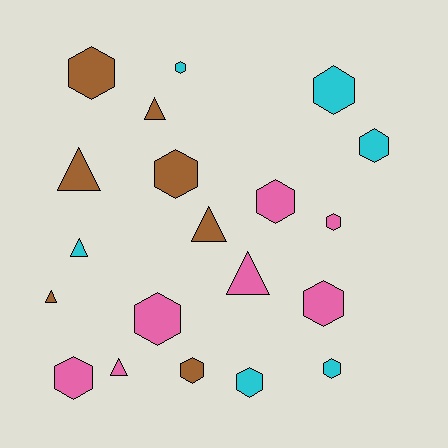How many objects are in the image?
There are 20 objects.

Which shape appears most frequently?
Hexagon, with 13 objects.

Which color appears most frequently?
Pink, with 7 objects.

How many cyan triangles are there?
There is 1 cyan triangle.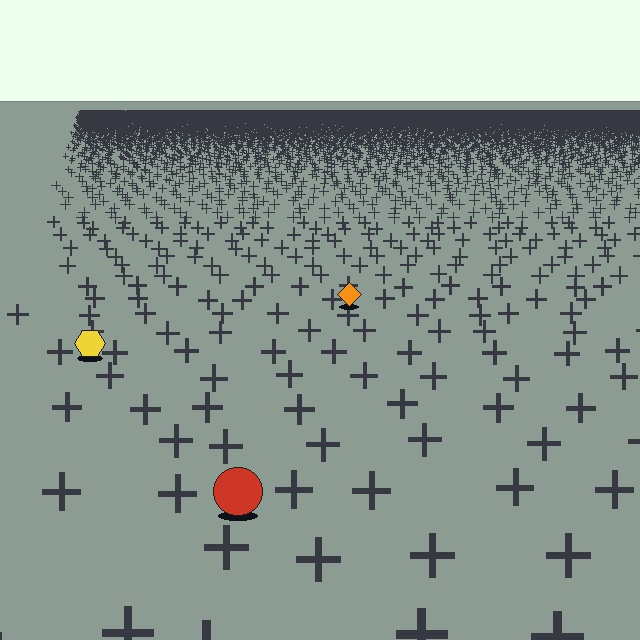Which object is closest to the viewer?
The red circle is closest. The texture marks near it are larger and more spread out.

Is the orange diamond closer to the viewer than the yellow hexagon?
No. The yellow hexagon is closer — you can tell from the texture gradient: the ground texture is coarser near it.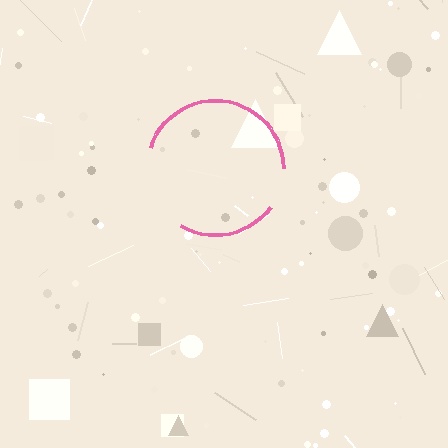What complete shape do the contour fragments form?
The contour fragments form a circle.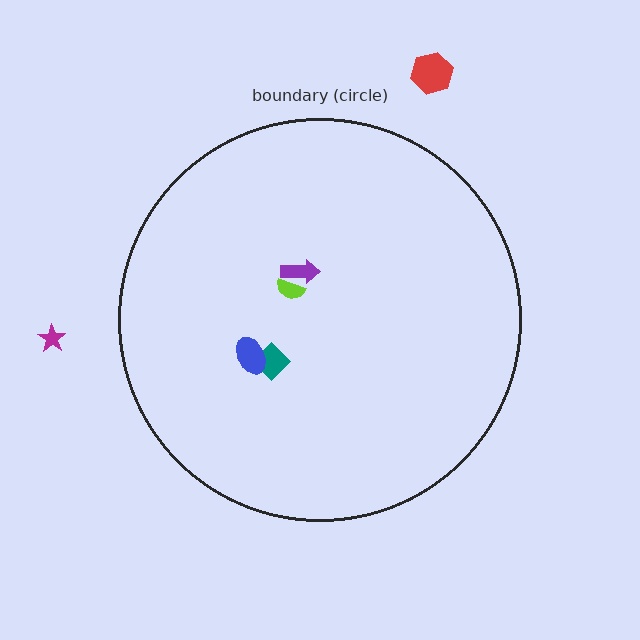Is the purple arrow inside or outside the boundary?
Inside.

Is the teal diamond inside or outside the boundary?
Inside.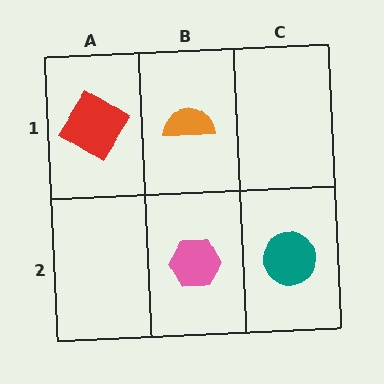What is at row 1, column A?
A red diamond.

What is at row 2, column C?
A teal circle.